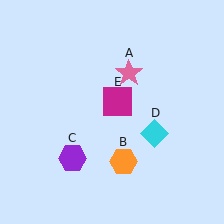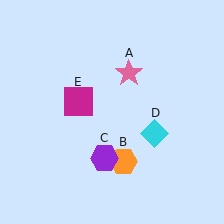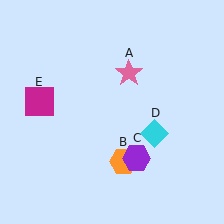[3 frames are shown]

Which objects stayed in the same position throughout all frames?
Pink star (object A) and orange hexagon (object B) and cyan diamond (object D) remained stationary.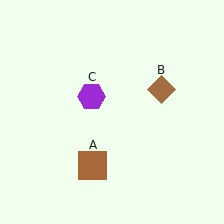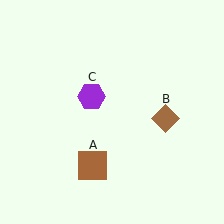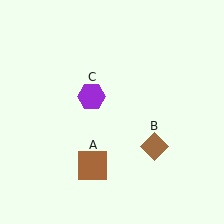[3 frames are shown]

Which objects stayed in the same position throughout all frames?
Brown square (object A) and purple hexagon (object C) remained stationary.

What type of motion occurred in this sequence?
The brown diamond (object B) rotated clockwise around the center of the scene.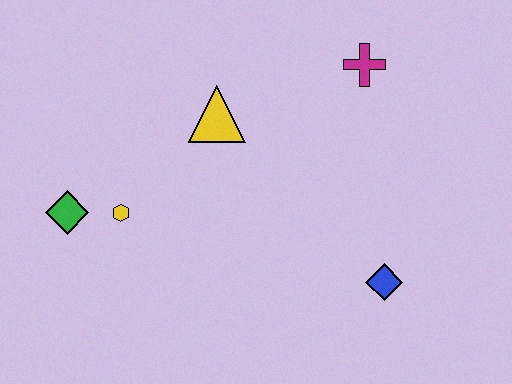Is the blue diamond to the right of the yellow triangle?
Yes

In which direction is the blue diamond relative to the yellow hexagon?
The blue diamond is to the right of the yellow hexagon.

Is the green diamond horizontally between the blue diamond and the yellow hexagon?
No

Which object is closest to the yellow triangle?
The yellow hexagon is closest to the yellow triangle.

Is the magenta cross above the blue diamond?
Yes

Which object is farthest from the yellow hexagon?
The magenta cross is farthest from the yellow hexagon.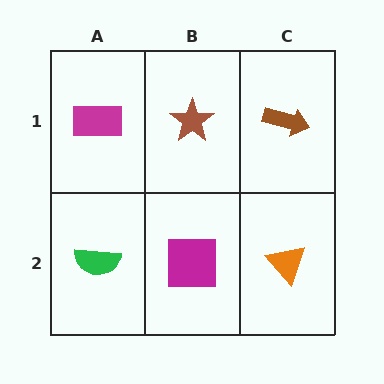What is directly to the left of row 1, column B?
A magenta rectangle.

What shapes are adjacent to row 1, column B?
A magenta square (row 2, column B), a magenta rectangle (row 1, column A), a brown arrow (row 1, column C).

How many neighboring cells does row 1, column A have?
2.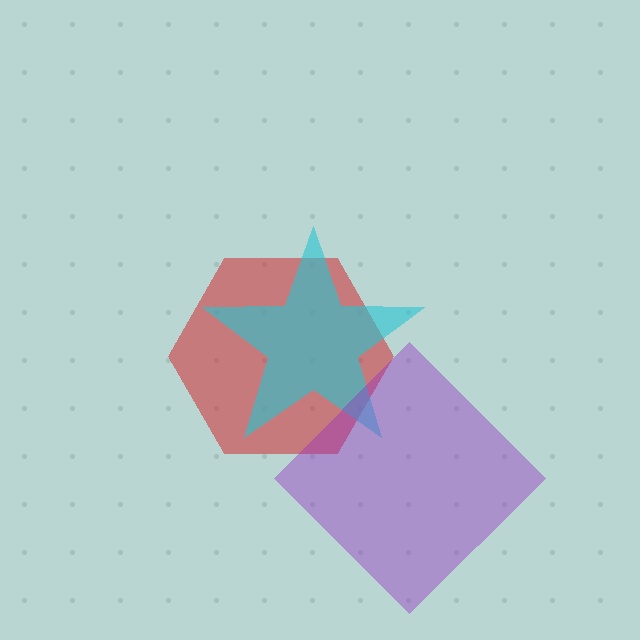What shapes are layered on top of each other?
The layered shapes are: a red hexagon, a cyan star, a purple diamond.